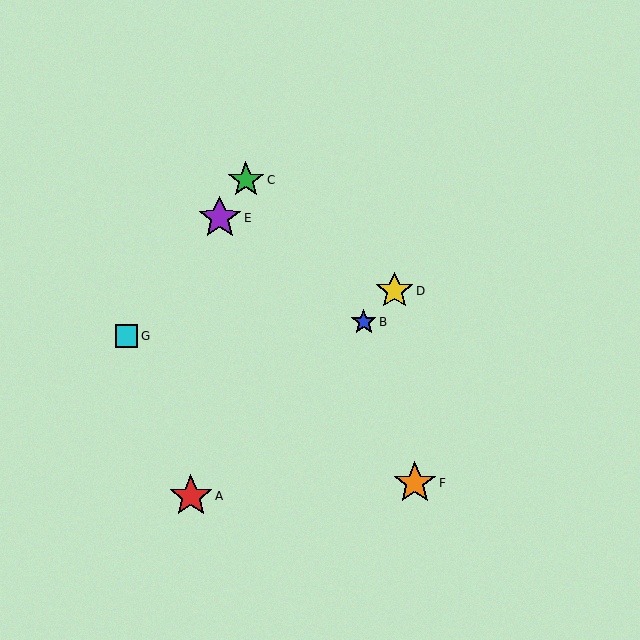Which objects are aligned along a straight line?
Objects A, B, D are aligned along a straight line.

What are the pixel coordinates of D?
Object D is at (395, 291).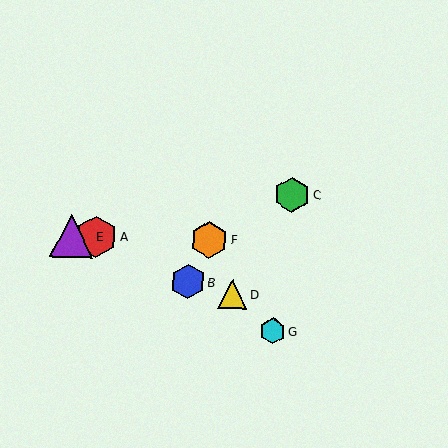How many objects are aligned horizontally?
3 objects (A, E, F) are aligned horizontally.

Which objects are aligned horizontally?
Objects A, E, F are aligned horizontally.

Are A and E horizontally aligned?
Yes, both are at y≈237.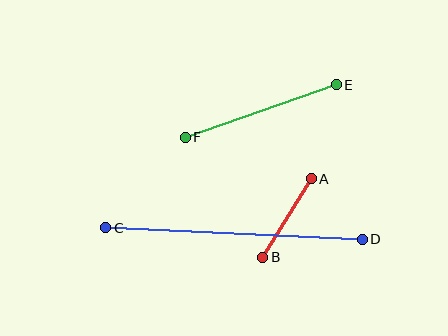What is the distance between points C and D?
The distance is approximately 257 pixels.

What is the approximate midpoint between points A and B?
The midpoint is at approximately (287, 218) pixels.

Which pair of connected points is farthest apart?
Points C and D are farthest apart.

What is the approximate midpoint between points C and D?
The midpoint is at approximately (234, 233) pixels.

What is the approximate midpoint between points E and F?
The midpoint is at approximately (261, 111) pixels.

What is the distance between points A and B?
The distance is approximately 92 pixels.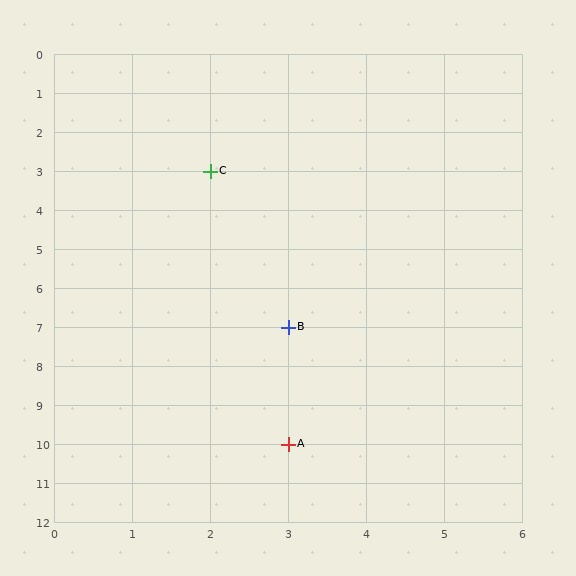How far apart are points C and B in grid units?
Points C and B are 1 column and 4 rows apart (about 4.1 grid units diagonally).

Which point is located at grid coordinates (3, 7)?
Point B is at (3, 7).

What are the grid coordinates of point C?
Point C is at grid coordinates (2, 3).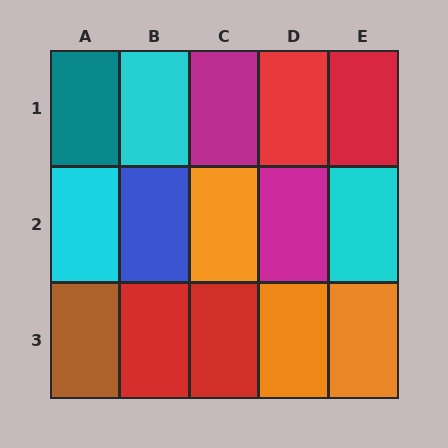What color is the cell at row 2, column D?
Magenta.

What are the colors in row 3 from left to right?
Brown, red, red, orange, orange.